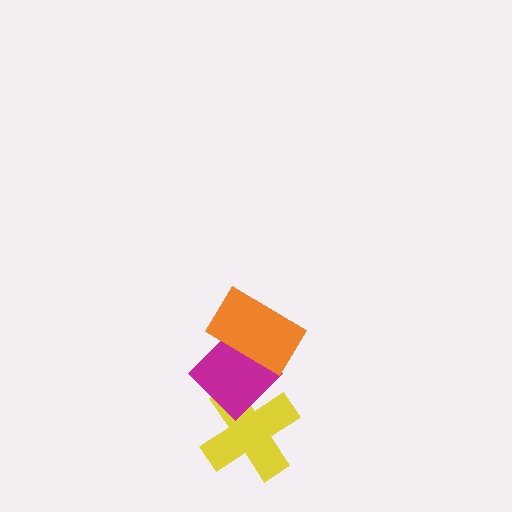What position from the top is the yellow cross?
The yellow cross is 3rd from the top.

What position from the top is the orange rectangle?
The orange rectangle is 1st from the top.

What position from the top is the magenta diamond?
The magenta diamond is 2nd from the top.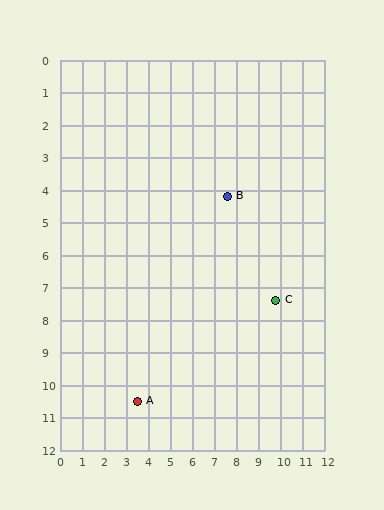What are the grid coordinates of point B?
Point B is at approximately (7.6, 4.2).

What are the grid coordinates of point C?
Point C is at approximately (9.8, 7.4).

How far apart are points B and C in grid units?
Points B and C are about 3.9 grid units apart.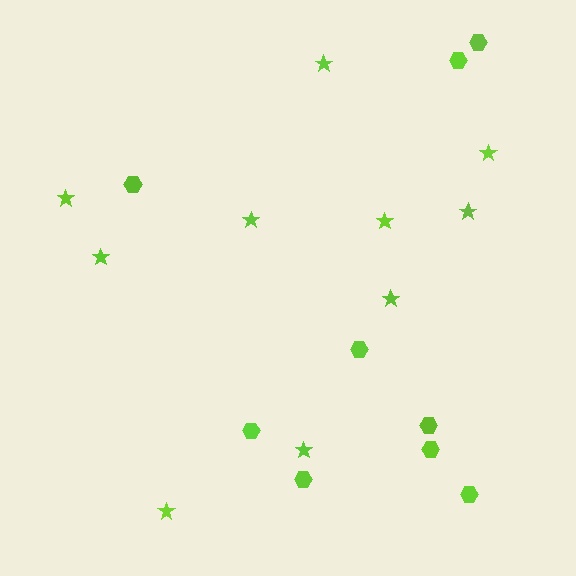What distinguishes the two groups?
There are 2 groups: one group of stars (10) and one group of hexagons (9).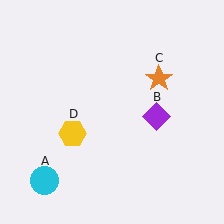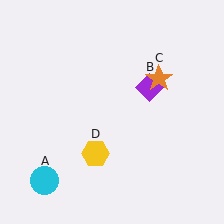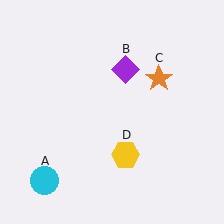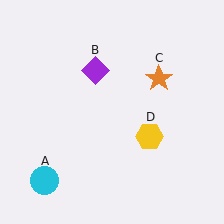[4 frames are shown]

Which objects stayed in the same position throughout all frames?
Cyan circle (object A) and orange star (object C) remained stationary.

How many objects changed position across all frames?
2 objects changed position: purple diamond (object B), yellow hexagon (object D).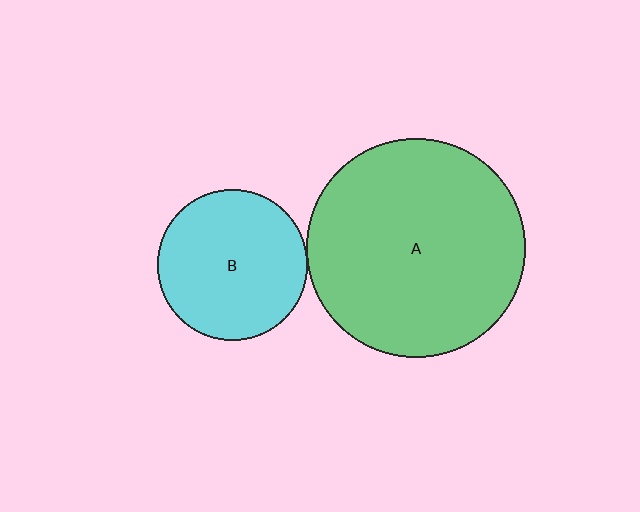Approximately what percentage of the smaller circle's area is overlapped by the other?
Approximately 5%.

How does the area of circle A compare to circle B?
Approximately 2.1 times.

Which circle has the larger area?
Circle A (green).